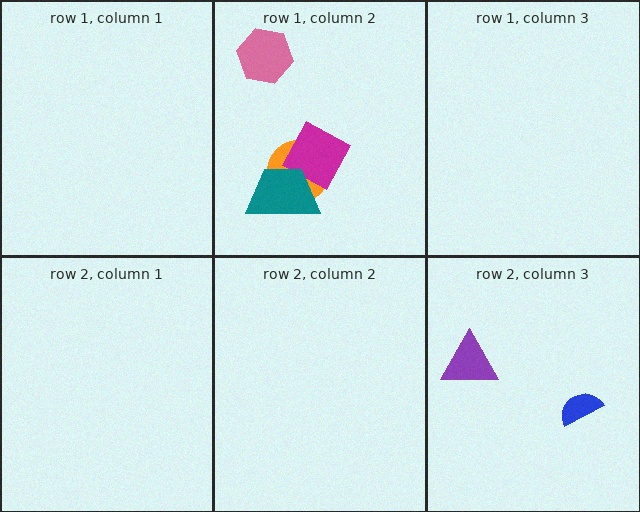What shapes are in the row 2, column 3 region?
The blue semicircle, the purple triangle.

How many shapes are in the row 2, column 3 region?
2.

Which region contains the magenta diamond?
The row 1, column 2 region.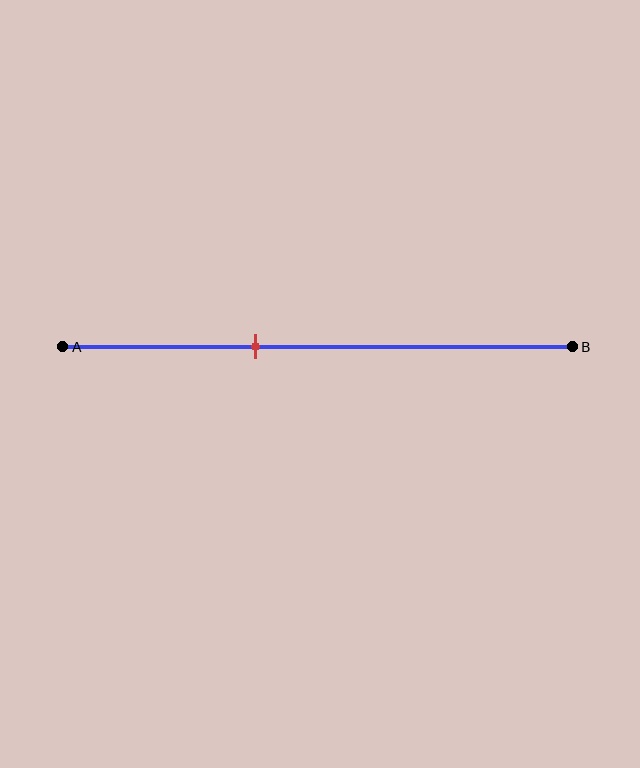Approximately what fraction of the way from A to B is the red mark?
The red mark is approximately 40% of the way from A to B.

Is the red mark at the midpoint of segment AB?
No, the mark is at about 40% from A, not at the 50% midpoint.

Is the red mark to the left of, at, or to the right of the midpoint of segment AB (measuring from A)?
The red mark is to the left of the midpoint of segment AB.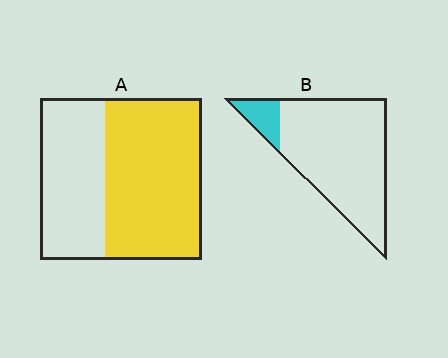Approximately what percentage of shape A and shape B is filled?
A is approximately 60% and B is approximately 10%.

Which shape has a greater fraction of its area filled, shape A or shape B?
Shape A.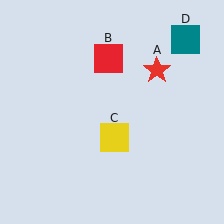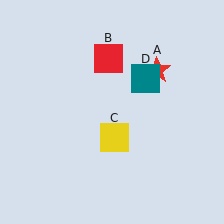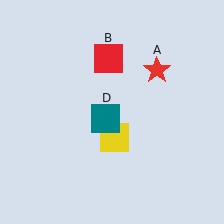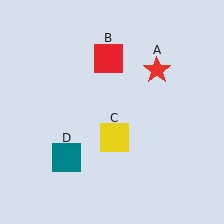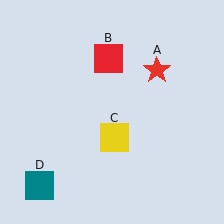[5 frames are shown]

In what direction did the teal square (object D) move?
The teal square (object D) moved down and to the left.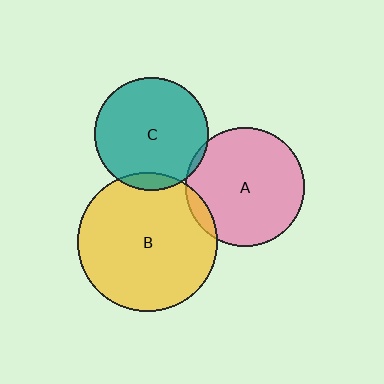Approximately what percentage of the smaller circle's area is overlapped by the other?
Approximately 5%.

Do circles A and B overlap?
Yes.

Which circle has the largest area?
Circle B (yellow).